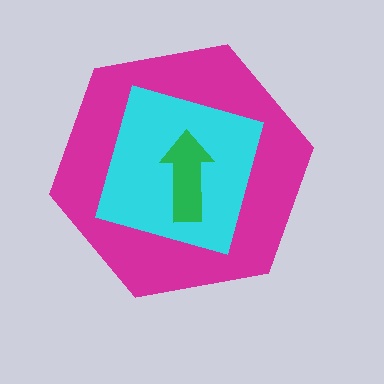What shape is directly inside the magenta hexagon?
The cyan diamond.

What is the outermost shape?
The magenta hexagon.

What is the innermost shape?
The green arrow.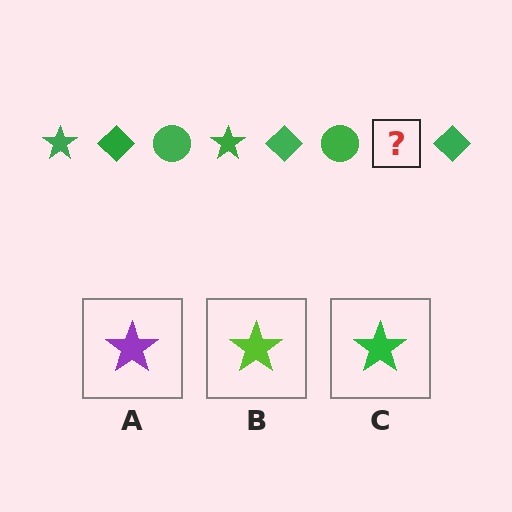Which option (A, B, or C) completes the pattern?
C.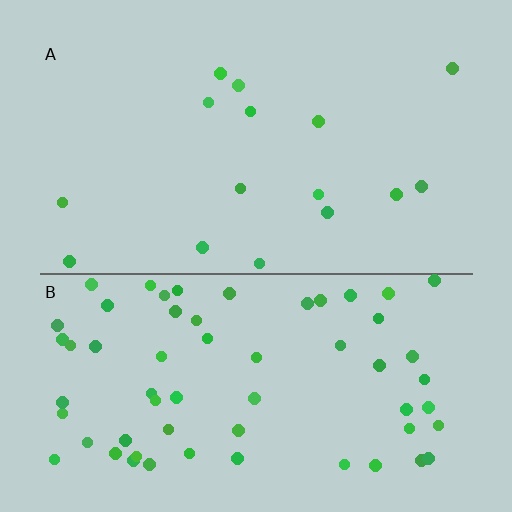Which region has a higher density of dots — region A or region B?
B (the bottom).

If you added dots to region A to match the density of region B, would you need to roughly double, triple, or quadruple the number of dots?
Approximately quadruple.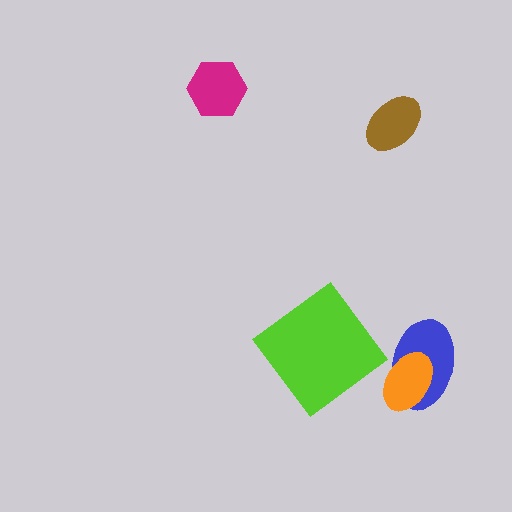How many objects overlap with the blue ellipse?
1 object overlaps with the blue ellipse.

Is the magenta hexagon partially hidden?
No, no other shape covers it.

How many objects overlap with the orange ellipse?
1 object overlaps with the orange ellipse.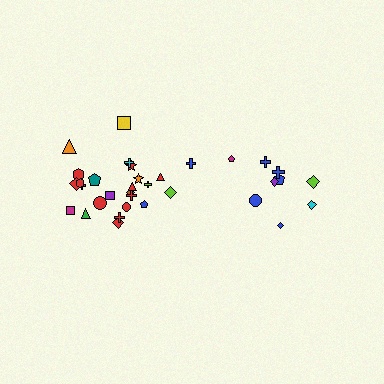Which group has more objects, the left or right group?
The left group.